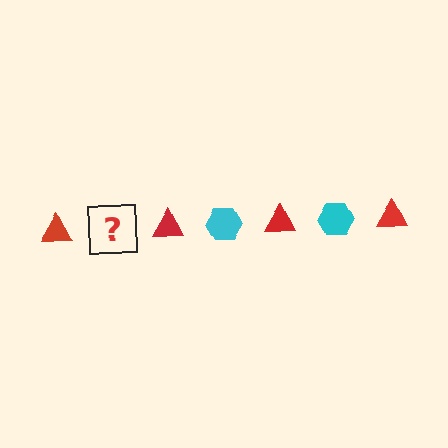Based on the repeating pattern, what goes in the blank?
The blank should be a cyan hexagon.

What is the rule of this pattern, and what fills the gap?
The rule is that the pattern alternates between red triangle and cyan hexagon. The gap should be filled with a cyan hexagon.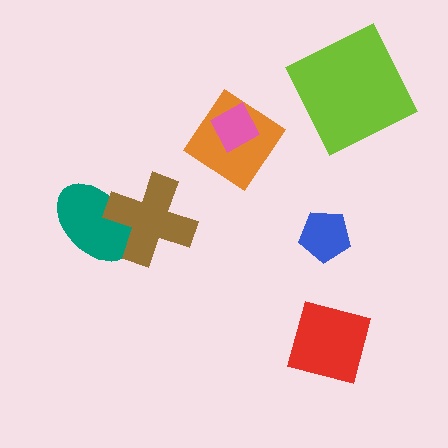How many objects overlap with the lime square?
0 objects overlap with the lime square.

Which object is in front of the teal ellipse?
The brown cross is in front of the teal ellipse.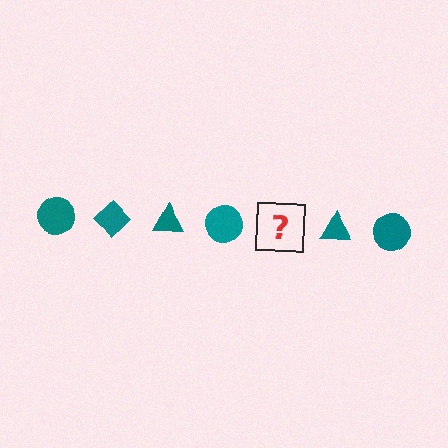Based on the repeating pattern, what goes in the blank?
The blank should be a teal diamond.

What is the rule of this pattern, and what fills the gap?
The rule is that the pattern cycles through circle, diamond, triangle shapes in teal. The gap should be filled with a teal diamond.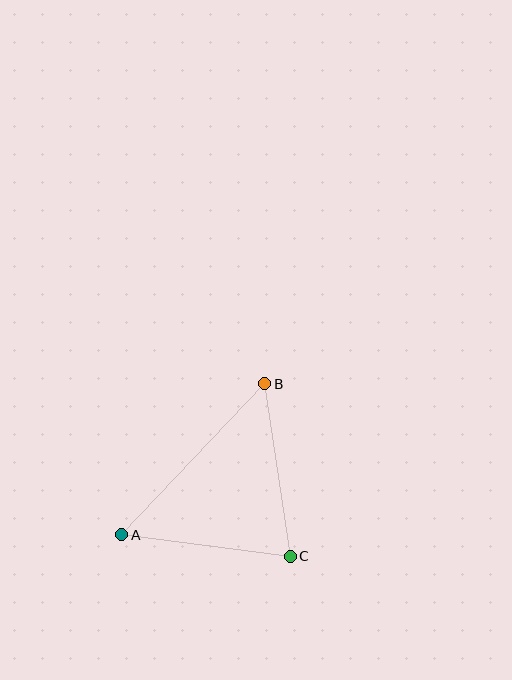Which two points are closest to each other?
Points A and C are closest to each other.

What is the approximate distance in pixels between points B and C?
The distance between B and C is approximately 174 pixels.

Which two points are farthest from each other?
Points A and B are farthest from each other.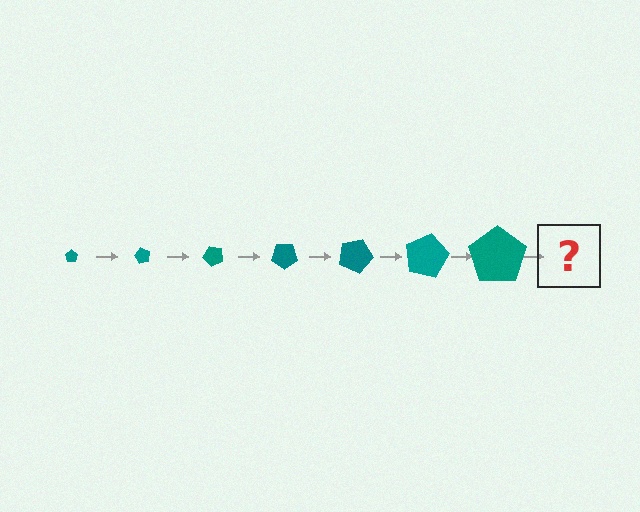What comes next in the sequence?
The next element should be a pentagon, larger than the previous one and rotated 420 degrees from the start.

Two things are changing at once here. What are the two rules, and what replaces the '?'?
The two rules are that the pentagon grows larger each step and it rotates 60 degrees each step. The '?' should be a pentagon, larger than the previous one and rotated 420 degrees from the start.